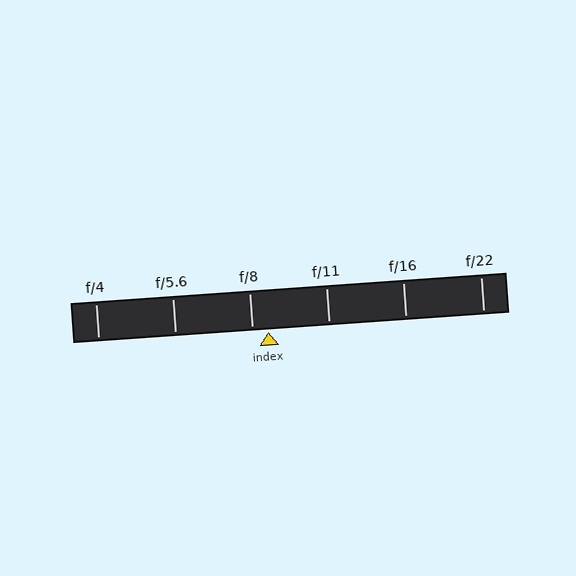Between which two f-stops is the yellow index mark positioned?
The index mark is between f/8 and f/11.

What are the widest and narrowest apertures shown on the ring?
The widest aperture shown is f/4 and the narrowest is f/22.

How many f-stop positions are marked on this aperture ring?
There are 6 f-stop positions marked.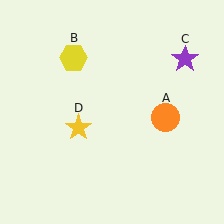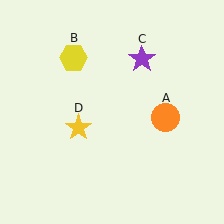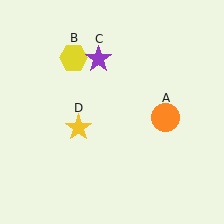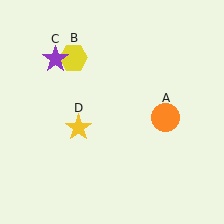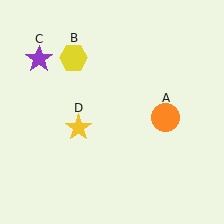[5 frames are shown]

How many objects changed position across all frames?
1 object changed position: purple star (object C).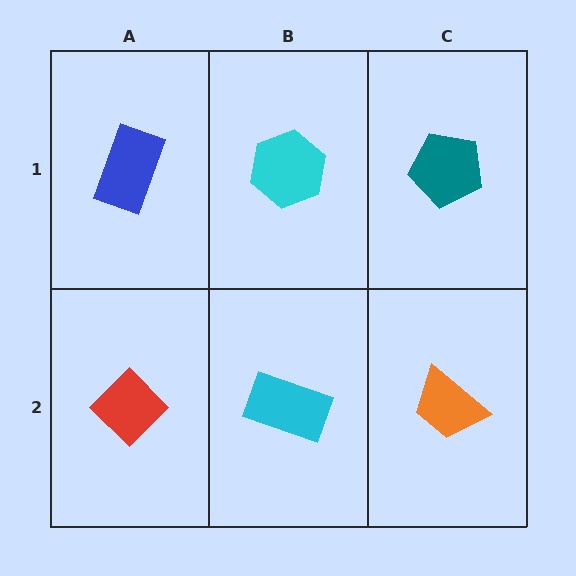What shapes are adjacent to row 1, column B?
A cyan rectangle (row 2, column B), a blue rectangle (row 1, column A), a teal pentagon (row 1, column C).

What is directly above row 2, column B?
A cyan hexagon.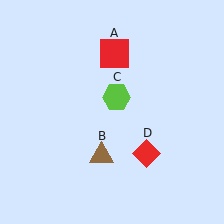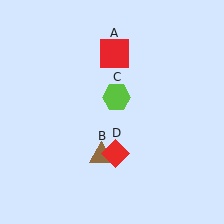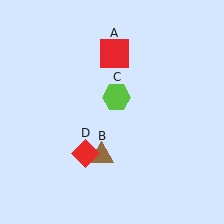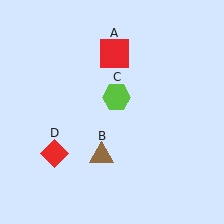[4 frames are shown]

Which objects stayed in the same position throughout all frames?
Red square (object A) and brown triangle (object B) and lime hexagon (object C) remained stationary.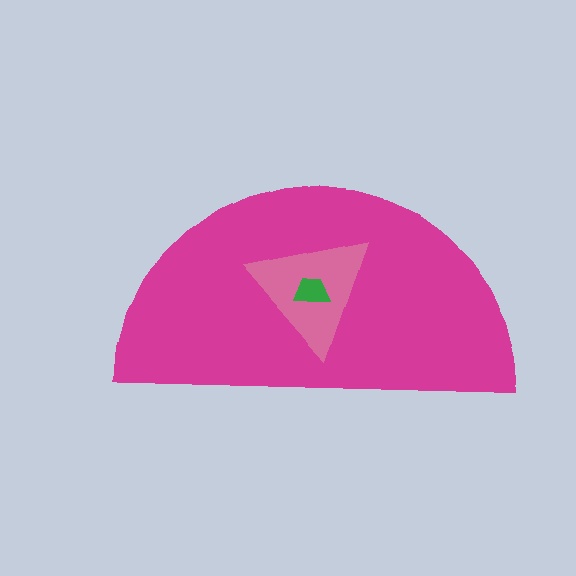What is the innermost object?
The green trapezoid.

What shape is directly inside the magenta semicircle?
The pink triangle.